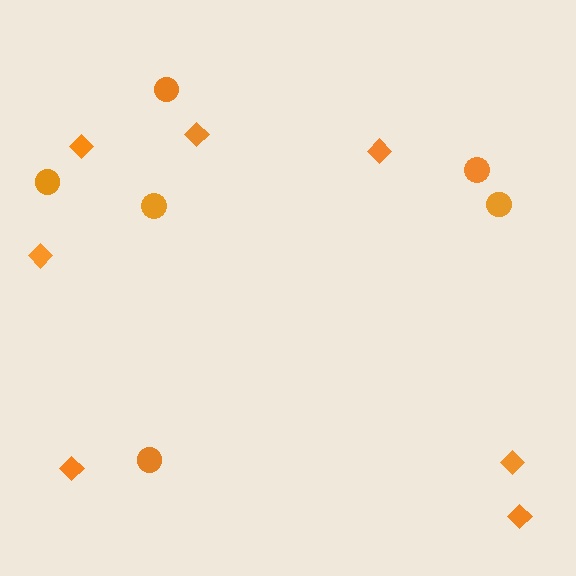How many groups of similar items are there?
There are 2 groups: one group of diamonds (7) and one group of circles (6).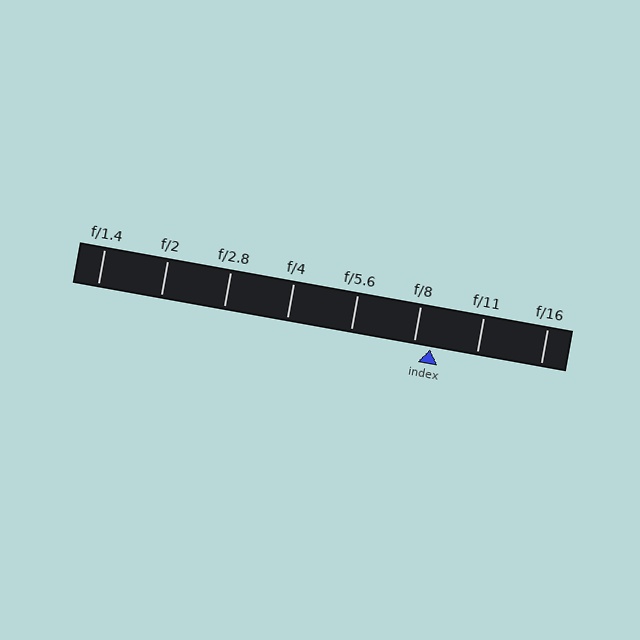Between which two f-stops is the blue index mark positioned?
The index mark is between f/8 and f/11.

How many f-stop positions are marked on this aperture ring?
There are 8 f-stop positions marked.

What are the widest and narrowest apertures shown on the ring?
The widest aperture shown is f/1.4 and the narrowest is f/16.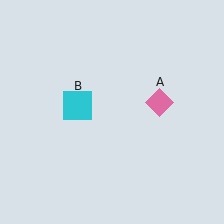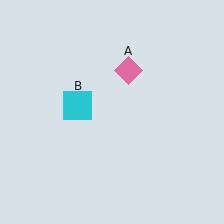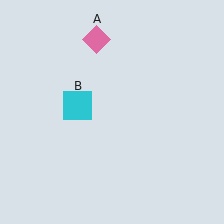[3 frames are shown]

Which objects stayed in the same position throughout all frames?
Cyan square (object B) remained stationary.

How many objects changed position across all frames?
1 object changed position: pink diamond (object A).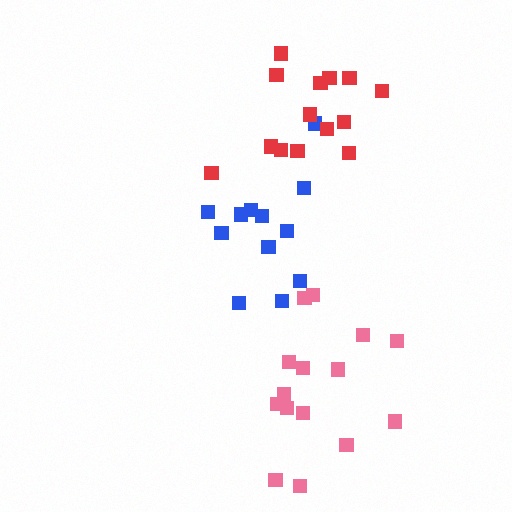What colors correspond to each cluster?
The clusters are colored: blue, red, pink.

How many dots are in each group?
Group 1: 12 dots, Group 2: 14 dots, Group 3: 15 dots (41 total).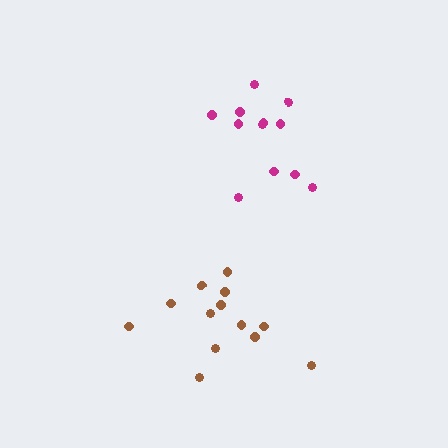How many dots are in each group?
Group 1: 13 dots, Group 2: 12 dots (25 total).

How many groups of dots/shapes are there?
There are 2 groups.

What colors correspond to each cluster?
The clusters are colored: brown, magenta.